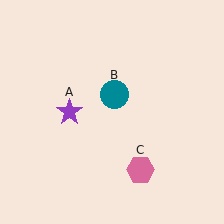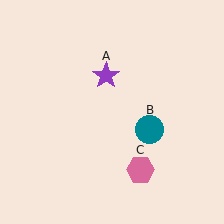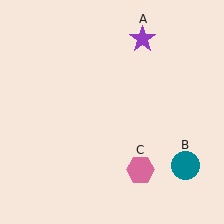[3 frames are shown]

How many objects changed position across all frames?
2 objects changed position: purple star (object A), teal circle (object B).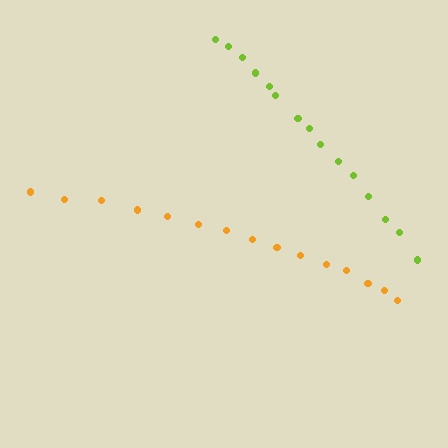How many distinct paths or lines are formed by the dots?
There are 2 distinct paths.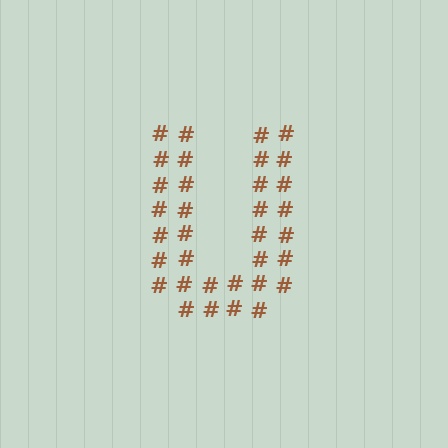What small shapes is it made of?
It is made of small hash symbols.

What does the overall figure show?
The overall figure shows the letter U.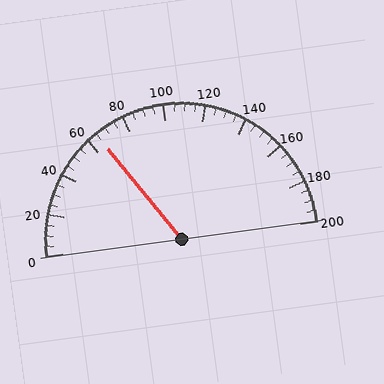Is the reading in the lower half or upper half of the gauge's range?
The reading is in the lower half of the range (0 to 200).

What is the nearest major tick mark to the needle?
The nearest major tick mark is 60.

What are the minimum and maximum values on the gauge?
The gauge ranges from 0 to 200.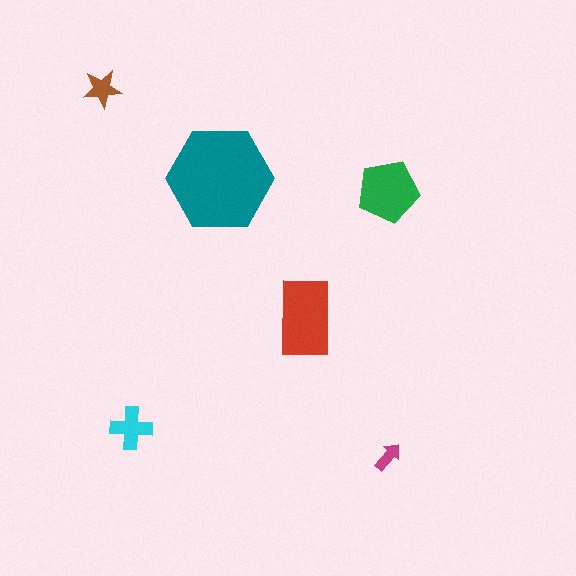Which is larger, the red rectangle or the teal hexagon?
The teal hexagon.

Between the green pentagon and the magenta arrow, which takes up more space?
The green pentagon.